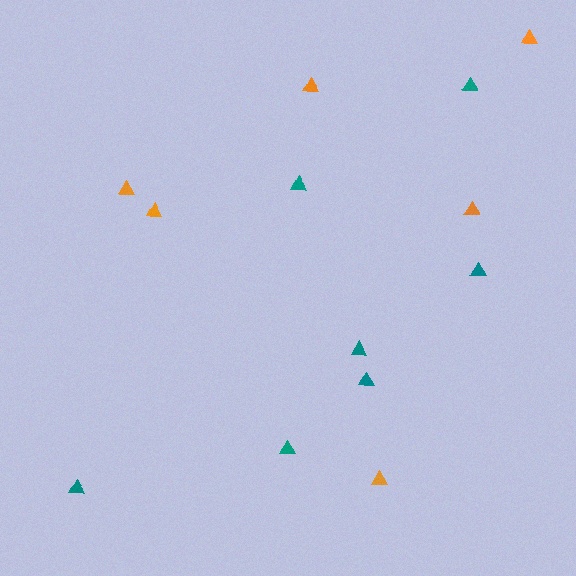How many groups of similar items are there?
There are 2 groups: one group of orange triangles (6) and one group of teal triangles (7).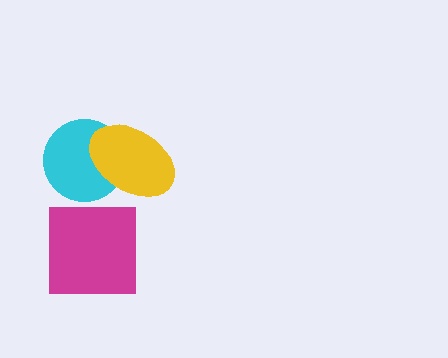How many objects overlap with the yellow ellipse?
1 object overlaps with the yellow ellipse.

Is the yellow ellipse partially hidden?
No, no other shape covers it.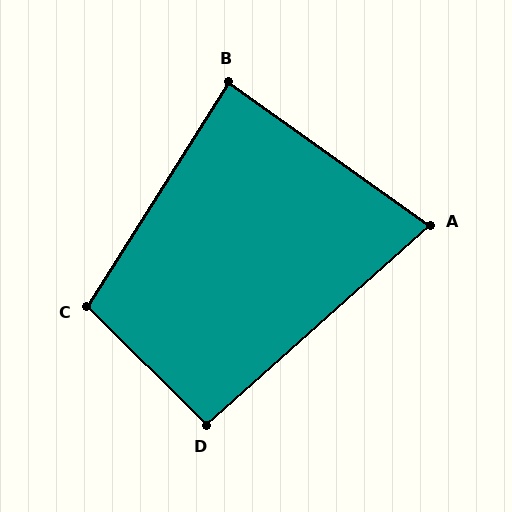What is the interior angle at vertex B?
Approximately 87 degrees (approximately right).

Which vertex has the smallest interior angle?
A, at approximately 77 degrees.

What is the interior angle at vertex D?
Approximately 93 degrees (approximately right).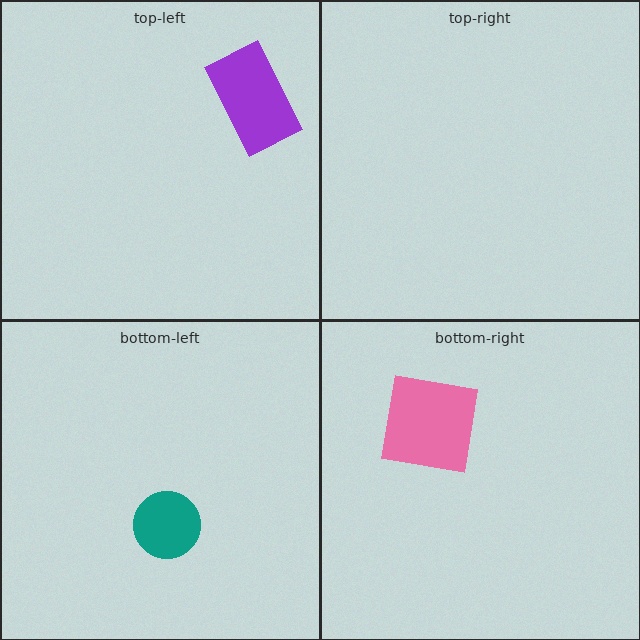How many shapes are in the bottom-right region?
1.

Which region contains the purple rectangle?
The top-left region.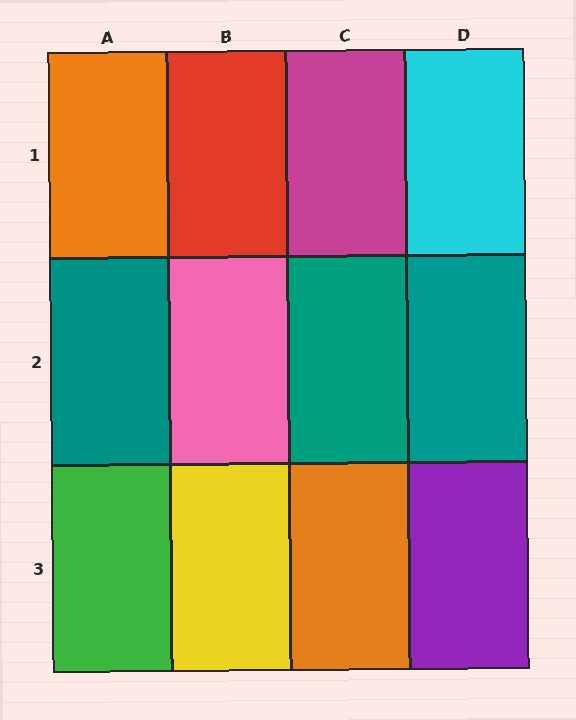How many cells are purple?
1 cell is purple.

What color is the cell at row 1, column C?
Magenta.